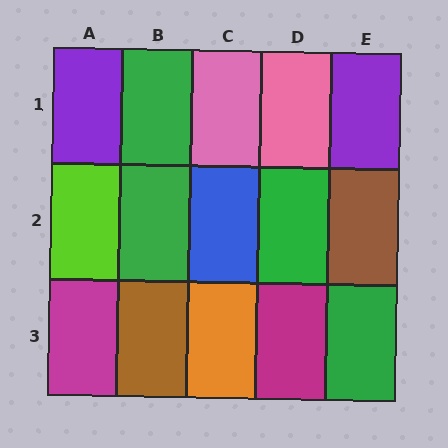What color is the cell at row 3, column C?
Orange.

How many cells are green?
4 cells are green.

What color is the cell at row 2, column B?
Green.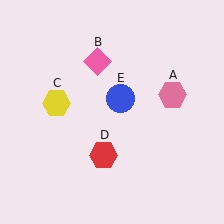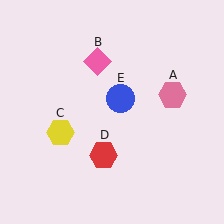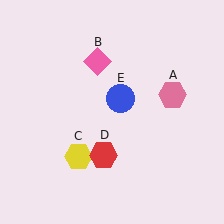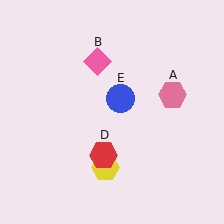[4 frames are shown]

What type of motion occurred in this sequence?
The yellow hexagon (object C) rotated counterclockwise around the center of the scene.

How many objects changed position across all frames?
1 object changed position: yellow hexagon (object C).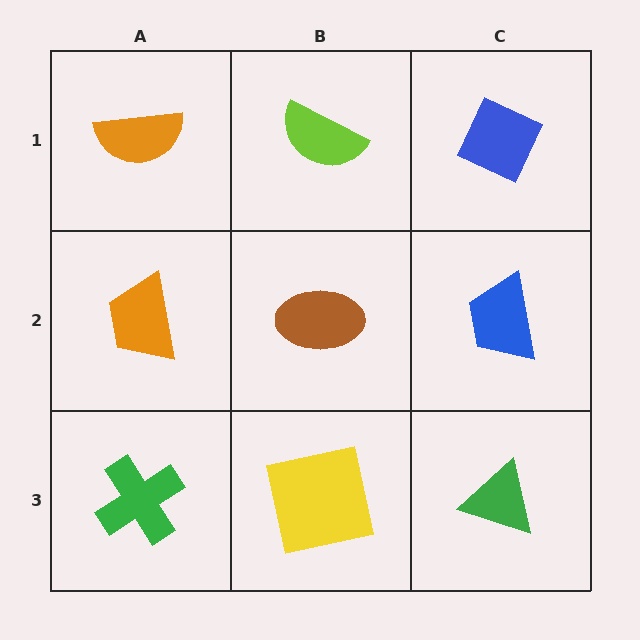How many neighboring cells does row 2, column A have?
3.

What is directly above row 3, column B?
A brown ellipse.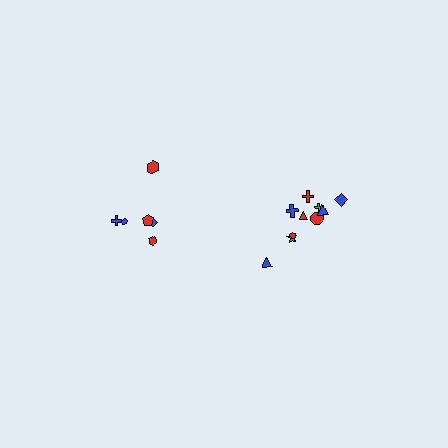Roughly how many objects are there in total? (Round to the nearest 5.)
Roughly 15 objects in total.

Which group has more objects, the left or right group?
The right group.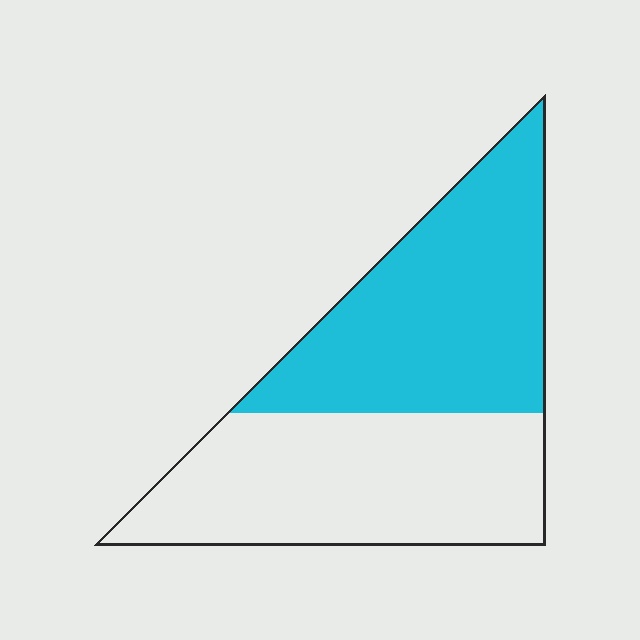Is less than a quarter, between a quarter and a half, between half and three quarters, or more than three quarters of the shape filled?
Between a quarter and a half.